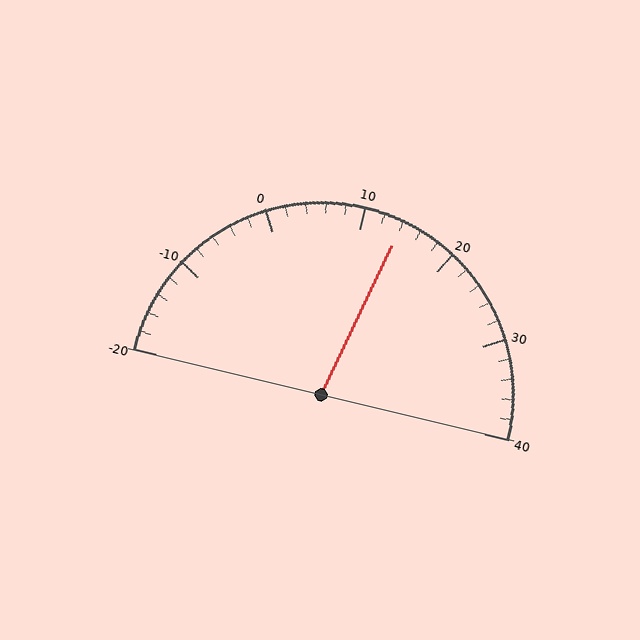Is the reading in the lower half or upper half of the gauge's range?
The reading is in the upper half of the range (-20 to 40).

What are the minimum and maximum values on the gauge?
The gauge ranges from -20 to 40.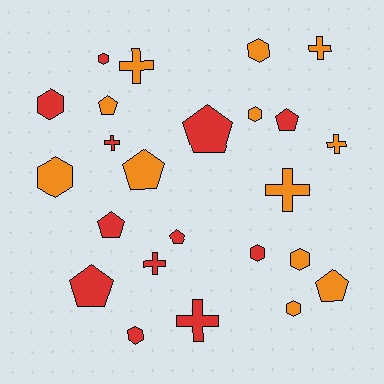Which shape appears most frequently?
Hexagon, with 9 objects.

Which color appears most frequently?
Red, with 12 objects.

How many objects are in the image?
There are 24 objects.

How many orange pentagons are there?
There are 3 orange pentagons.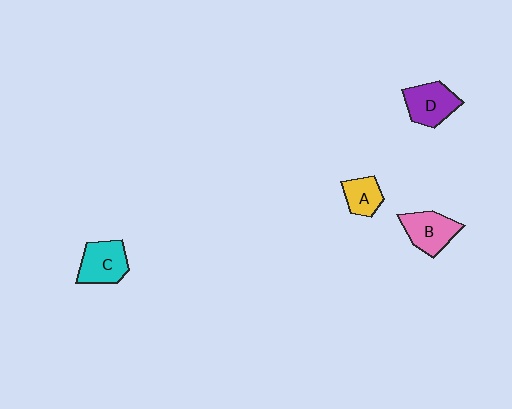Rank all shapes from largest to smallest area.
From largest to smallest: D (purple), C (cyan), B (pink), A (yellow).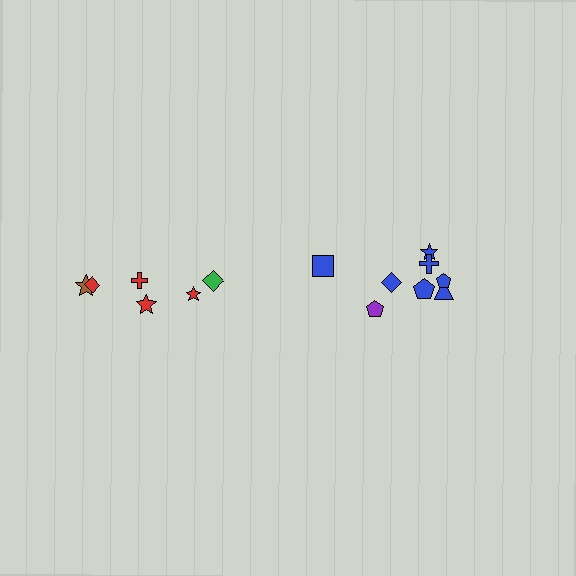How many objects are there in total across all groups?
There are 14 objects.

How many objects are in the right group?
There are 8 objects.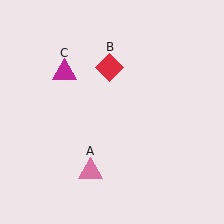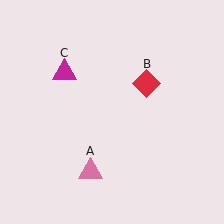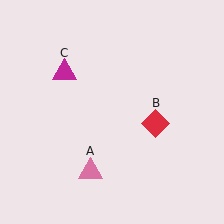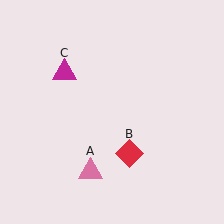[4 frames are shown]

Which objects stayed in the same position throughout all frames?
Pink triangle (object A) and magenta triangle (object C) remained stationary.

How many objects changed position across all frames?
1 object changed position: red diamond (object B).